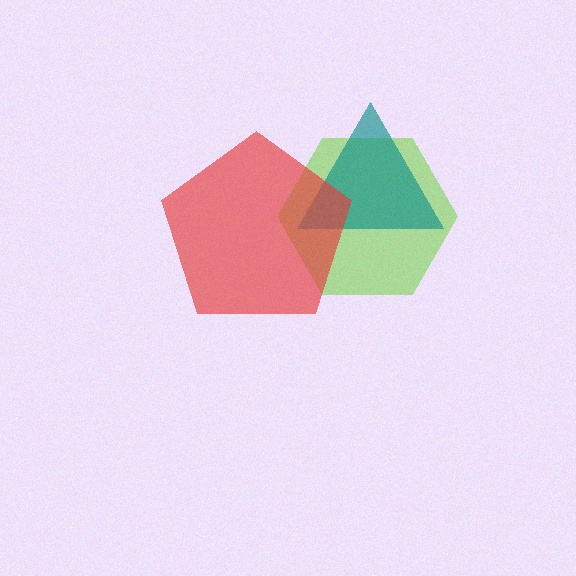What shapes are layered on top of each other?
The layered shapes are: a lime hexagon, a teal triangle, a red pentagon.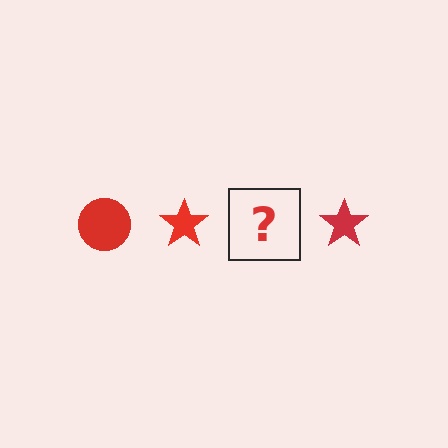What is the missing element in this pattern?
The missing element is a red circle.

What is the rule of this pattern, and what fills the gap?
The rule is that the pattern cycles through circle, star shapes in red. The gap should be filled with a red circle.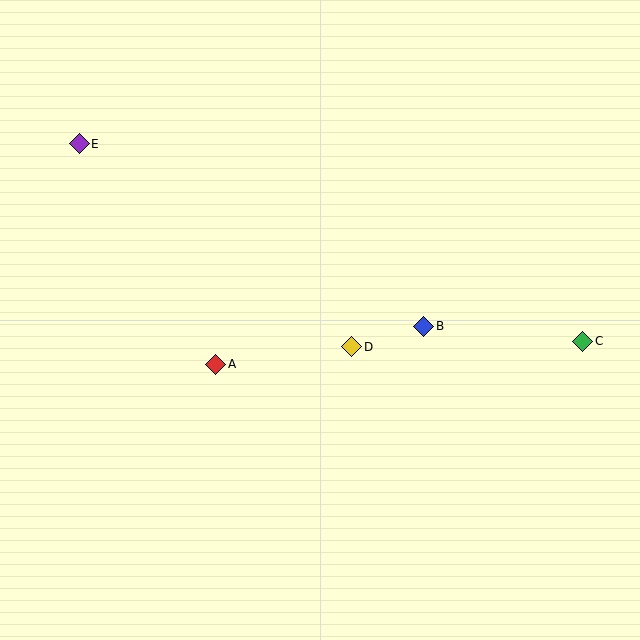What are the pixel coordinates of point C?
Point C is at (583, 341).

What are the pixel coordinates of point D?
Point D is at (352, 347).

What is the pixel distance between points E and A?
The distance between E and A is 259 pixels.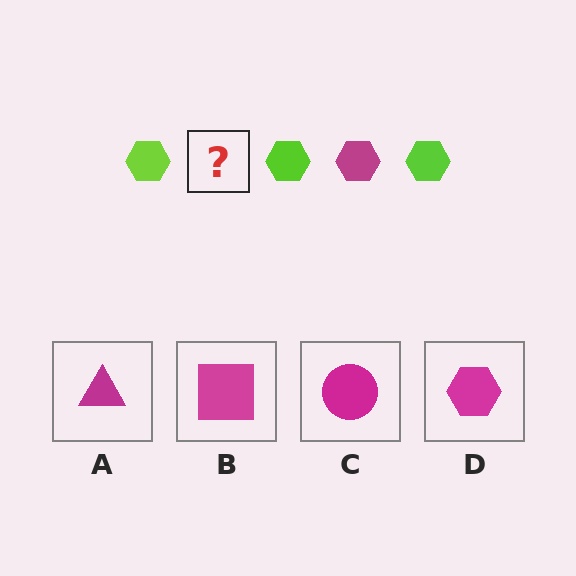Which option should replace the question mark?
Option D.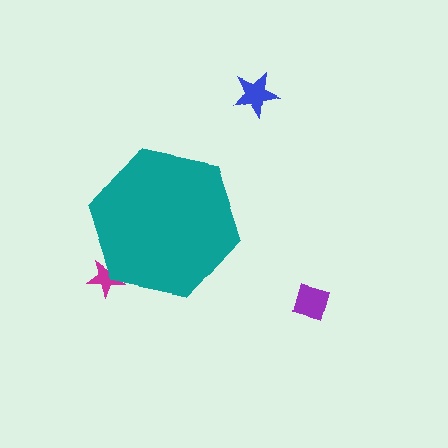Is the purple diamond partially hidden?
No, the purple diamond is fully visible.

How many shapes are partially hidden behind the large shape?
1 shape is partially hidden.